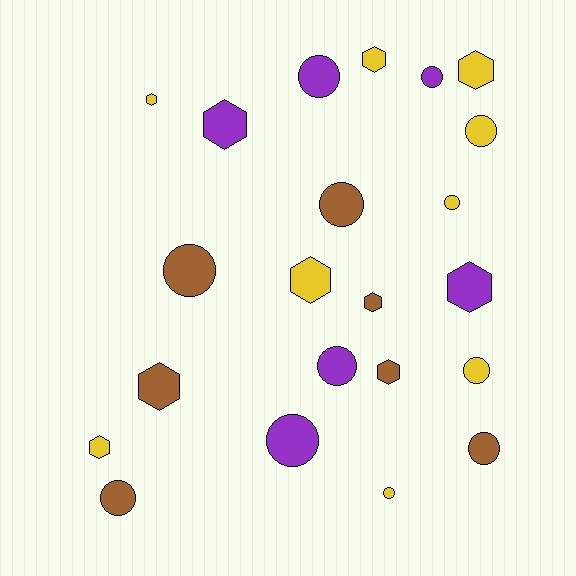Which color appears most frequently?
Yellow, with 9 objects.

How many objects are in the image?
There are 22 objects.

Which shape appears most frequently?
Circle, with 12 objects.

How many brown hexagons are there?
There are 3 brown hexagons.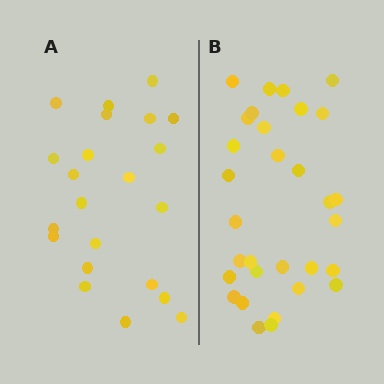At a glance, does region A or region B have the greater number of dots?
Region B (the right region) has more dots.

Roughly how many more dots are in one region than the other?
Region B has roughly 8 or so more dots than region A.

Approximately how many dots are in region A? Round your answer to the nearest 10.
About 20 dots. (The exact count is 22, which rounds to 20.)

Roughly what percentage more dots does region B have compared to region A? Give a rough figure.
About 40% more.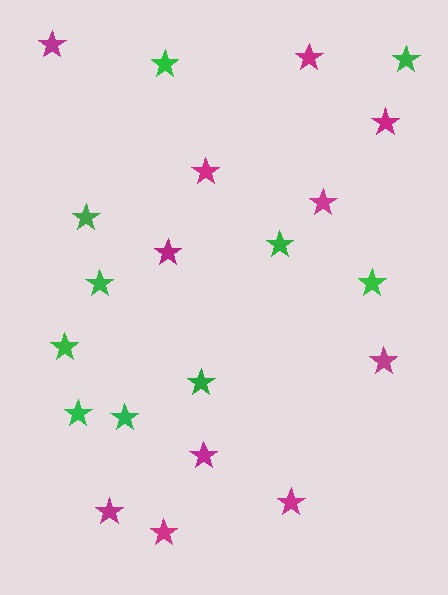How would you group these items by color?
There are 2 groups: one group of magenta stars (11) and one group of green stars (10).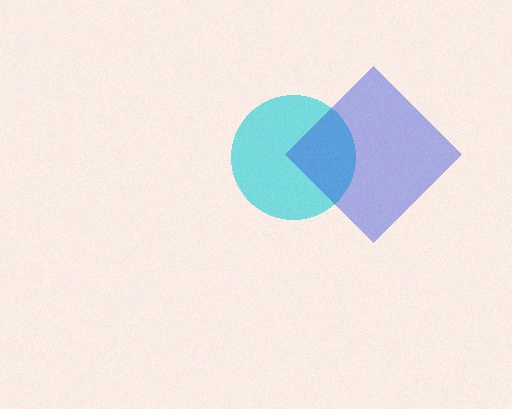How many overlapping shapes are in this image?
There are 2 overlapping shapes in the image.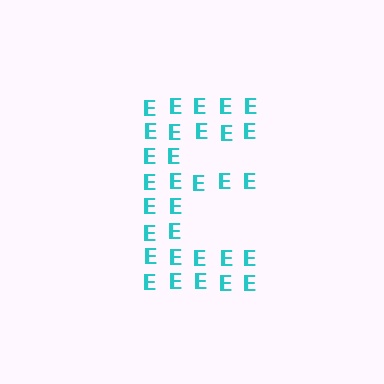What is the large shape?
The large shape is the letter E.